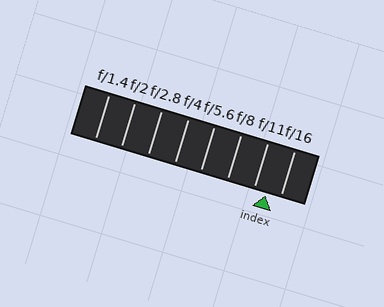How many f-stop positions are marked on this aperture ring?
There are 8 f-stop positions marked.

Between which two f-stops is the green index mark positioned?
The index mark is between f/11 and f/16.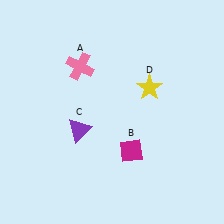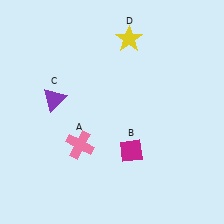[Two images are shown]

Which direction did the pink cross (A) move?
The pink cross (A) moved down.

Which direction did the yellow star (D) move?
The yellow star (D) moved up.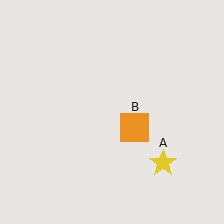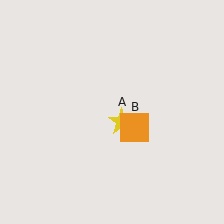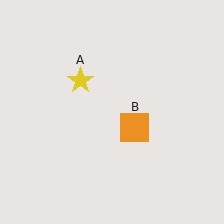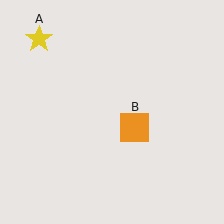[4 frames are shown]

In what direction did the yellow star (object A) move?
The yellow star (object A) moved up and to the left.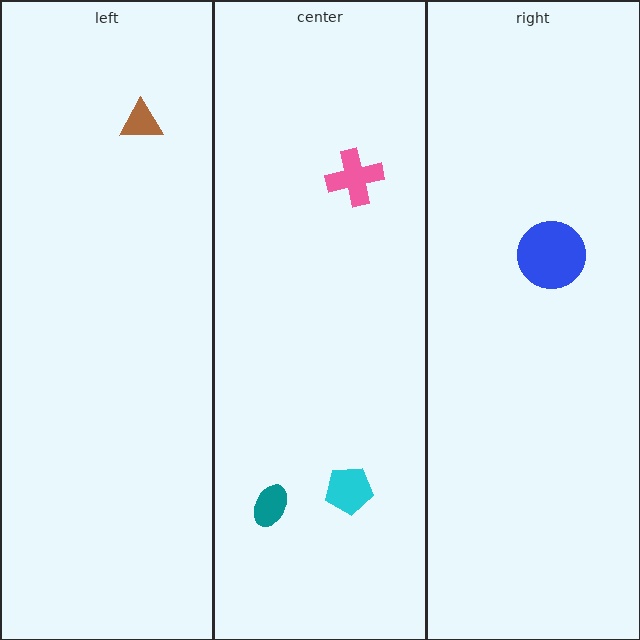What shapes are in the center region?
The cyan pentagon, the pink cross, the teal ellipse.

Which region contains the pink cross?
The center region.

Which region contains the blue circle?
The right region.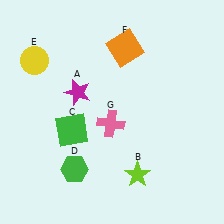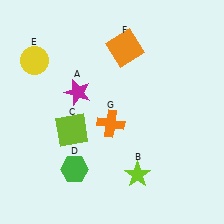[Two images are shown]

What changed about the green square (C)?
In Image 1, C is green. In Image 2, it changed to lime.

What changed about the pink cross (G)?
In Image 1, G is pink. In Image 2, it changed to orange.